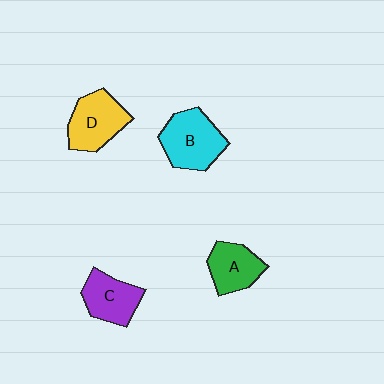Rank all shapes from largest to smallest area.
From largest to smallest: B (cyan), D (yellow), C (purple), A (green).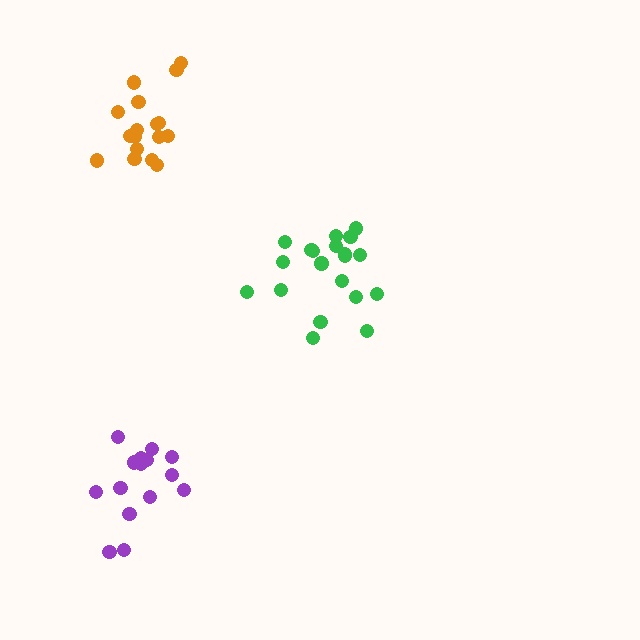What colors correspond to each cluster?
The clusters are colored: purple, green, orange.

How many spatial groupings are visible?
There are 3 spatial groupings.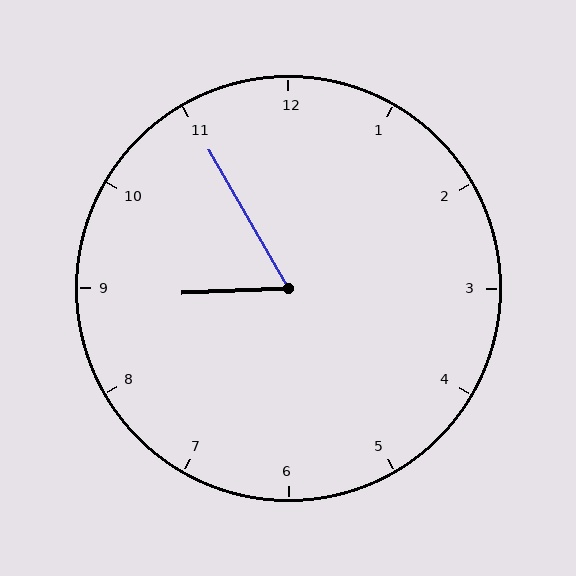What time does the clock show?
8:55.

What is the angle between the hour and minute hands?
Approximately 62 degrees.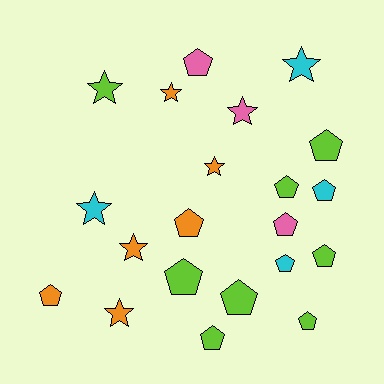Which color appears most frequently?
Lime, with 8 objects.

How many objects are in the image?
There are 21 objects.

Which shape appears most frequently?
Pentagon, with 13 objects.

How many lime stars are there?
There is 1 lime star.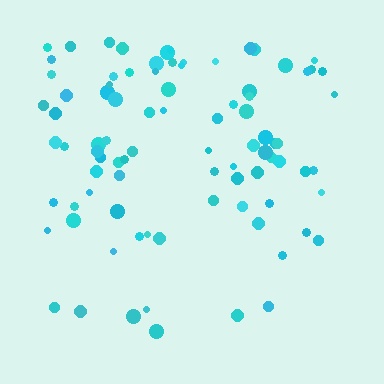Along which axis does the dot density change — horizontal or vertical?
Vertical.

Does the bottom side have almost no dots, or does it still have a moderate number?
Still a moderate number, just noticeably fewer than the top.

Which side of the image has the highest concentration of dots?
The top.